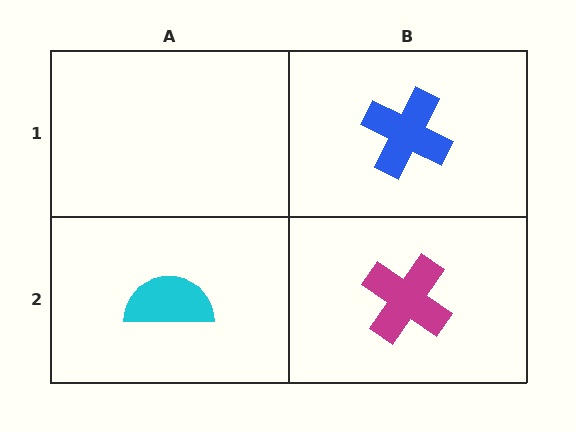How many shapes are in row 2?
2 shapes.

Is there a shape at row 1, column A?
No, that cell is empty.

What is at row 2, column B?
A magenta cross.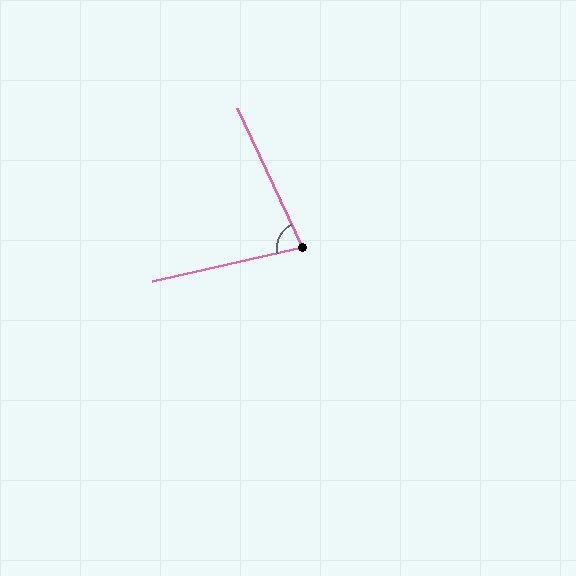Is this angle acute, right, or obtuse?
It is acute.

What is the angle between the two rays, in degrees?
Approximately 78 degrees.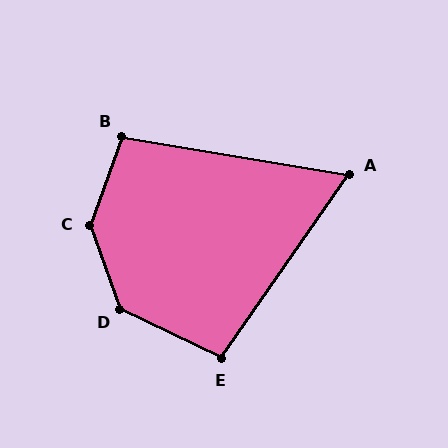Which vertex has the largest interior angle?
C, at approximately 140 degrees.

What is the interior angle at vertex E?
Approximately 99 degrees (obtuse).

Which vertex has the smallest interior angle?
A, at approximately 65 degrees.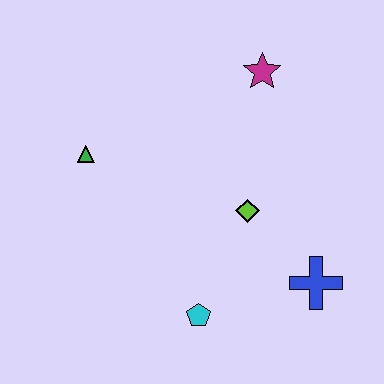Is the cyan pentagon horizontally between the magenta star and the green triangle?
Yes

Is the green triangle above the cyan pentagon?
Yes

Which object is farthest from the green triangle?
The blue cross is farthest from the green triangle.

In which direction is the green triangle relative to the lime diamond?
The green triangle is to the left of the lime diamond.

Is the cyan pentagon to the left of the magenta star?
Yes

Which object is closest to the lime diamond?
The blue cross is closest to the lime diamond.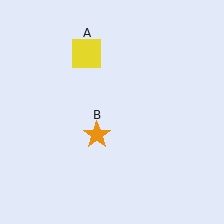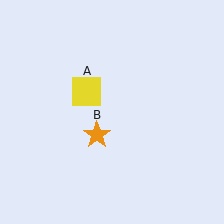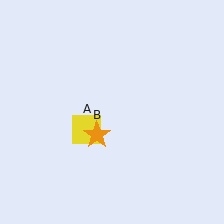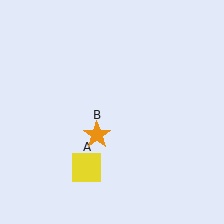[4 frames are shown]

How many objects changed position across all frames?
1 object changed position: yellow square (object A).